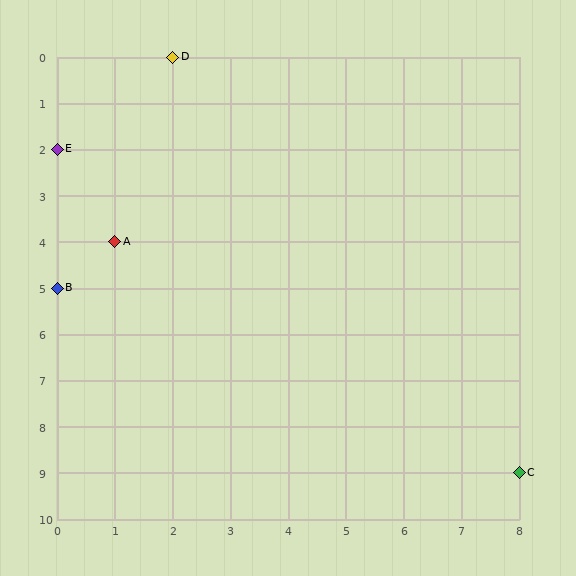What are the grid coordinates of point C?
Point C is at grid coordinates (8, 9).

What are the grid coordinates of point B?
Point B is at grid coordinates (0, 5).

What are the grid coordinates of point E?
Point E is at grid coordinates (0, 2).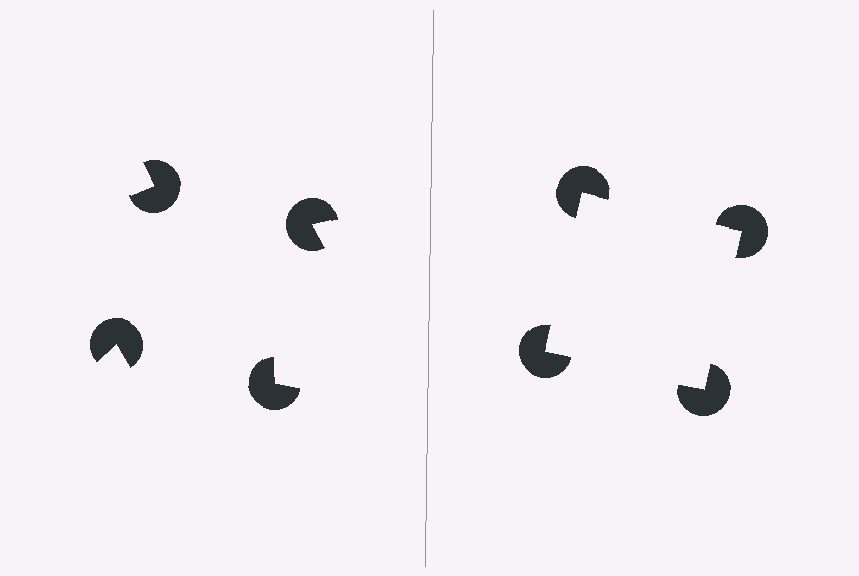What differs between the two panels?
The pac-man discs are positioned identically on both sides; only the wedge orientations differ. On the right they align to a square; on the left they are misaligned.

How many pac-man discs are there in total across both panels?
8 — 4 on each side.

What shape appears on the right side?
An illusory square.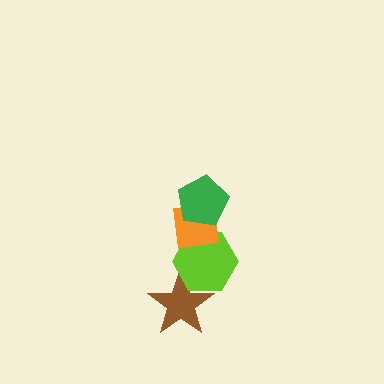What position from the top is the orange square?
The orange square is 2nd from the top.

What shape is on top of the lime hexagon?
The orange square is on top of the lime hexagon.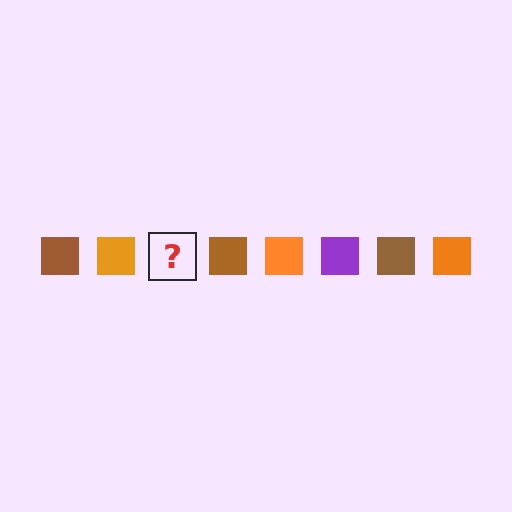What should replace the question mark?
The question mark should be replaced with a purple square.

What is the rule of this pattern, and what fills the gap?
The rule is that the pattern cycles through brown, orange, purple squares. The gap should be filled with a purple square.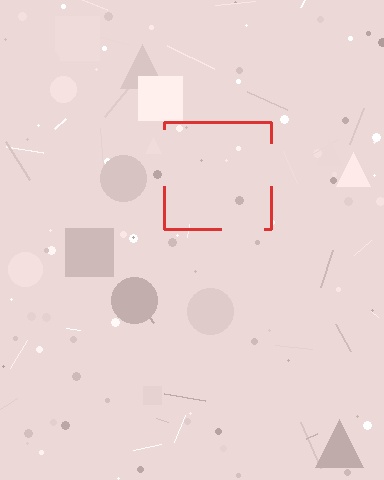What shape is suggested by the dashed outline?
The dashed outline suggests a square.